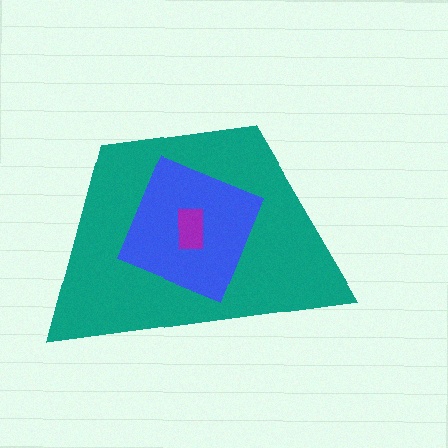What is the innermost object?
The purple rectangle.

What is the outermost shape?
The teal trapezoid.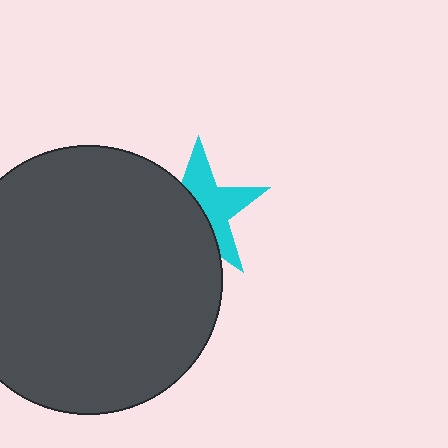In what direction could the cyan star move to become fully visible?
The cyan star could move right. That would shift it out from behind the dark gray circle entirely.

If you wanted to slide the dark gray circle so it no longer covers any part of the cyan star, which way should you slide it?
Slide it left — that is the most direct way to separate the two shapes.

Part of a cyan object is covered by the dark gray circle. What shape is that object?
It is a star.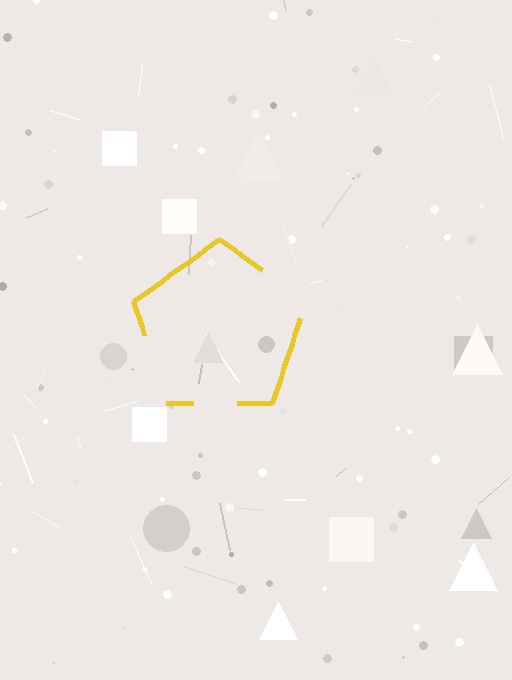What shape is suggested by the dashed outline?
The dashed outline suggests a pentagon.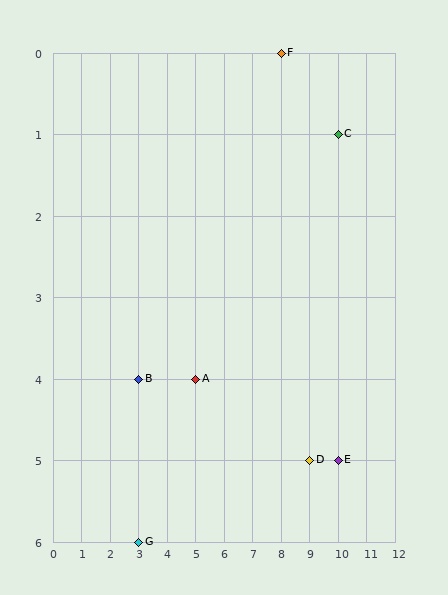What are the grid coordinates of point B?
Point B is at grid coordinates (3, 4).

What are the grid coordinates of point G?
Point G is at grid coordinates (3, 6).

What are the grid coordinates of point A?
Point A is at grid coordinates (5, 4).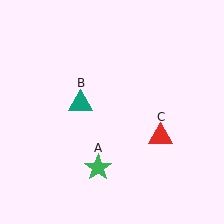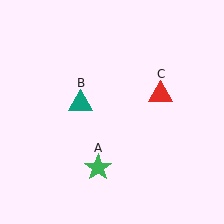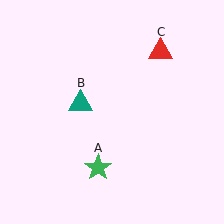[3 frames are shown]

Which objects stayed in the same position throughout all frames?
Green star (object A) and teal triangle (object B) remained stationary.